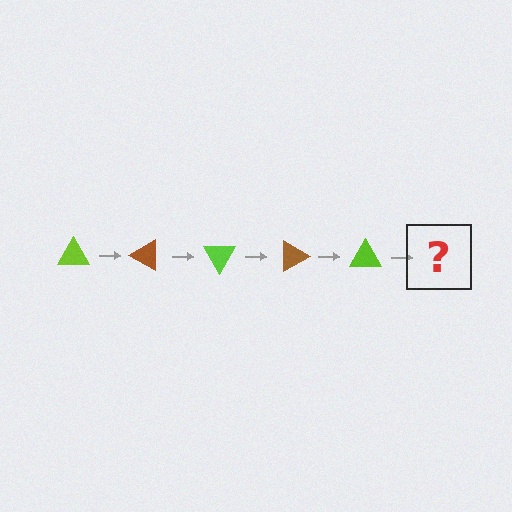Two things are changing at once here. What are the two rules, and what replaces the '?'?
The two rules are that it rotates 30 degrees each step and the color cycles through lime and brown. The '?' should be a brown triangle, rotated 150 degrees from the start.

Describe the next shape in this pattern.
It should be a brown triangle, rotated 150 degrees from the start.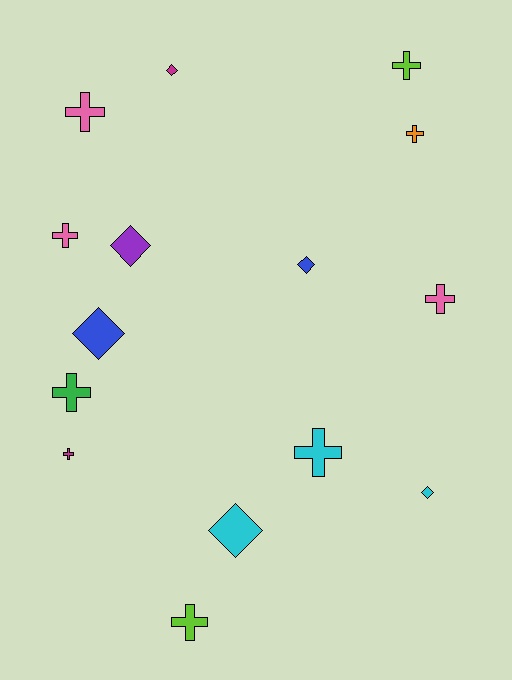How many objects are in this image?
There are 15 objects.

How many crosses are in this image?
There are 9 crosses.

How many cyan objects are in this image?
There are 3 cyan objects.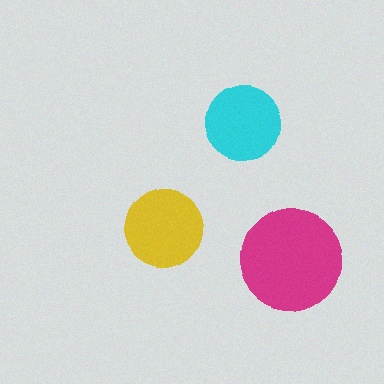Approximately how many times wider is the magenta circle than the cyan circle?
About 1.5 times wider.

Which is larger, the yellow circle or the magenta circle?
The magenta one.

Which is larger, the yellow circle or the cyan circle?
The yellow one.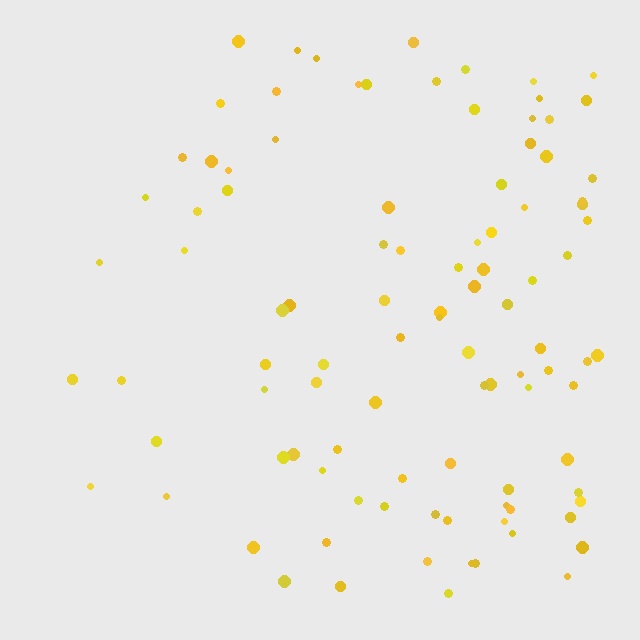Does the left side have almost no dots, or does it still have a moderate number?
Still a moderate number, just noticeably fewer than the right.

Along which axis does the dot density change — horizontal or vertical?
Horizontal.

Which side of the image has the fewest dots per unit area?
The left.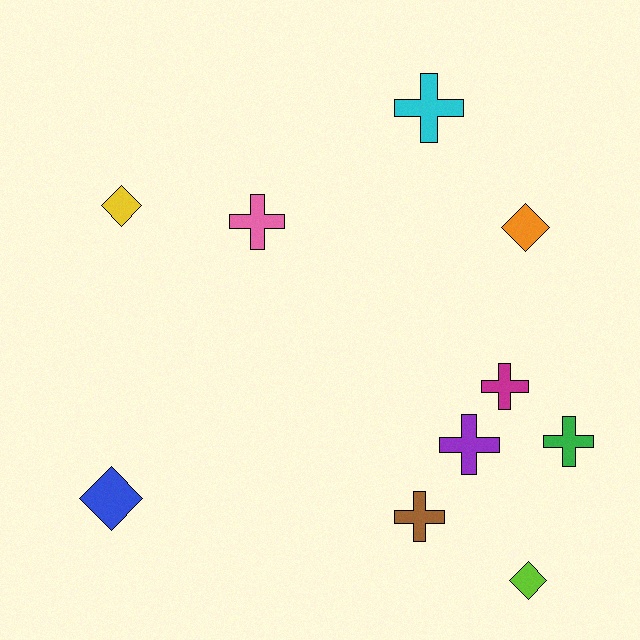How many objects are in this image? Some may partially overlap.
There are 10 objects.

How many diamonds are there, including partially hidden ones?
There are 4 diamonds.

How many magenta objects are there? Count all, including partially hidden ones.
There is 1 magenta object.